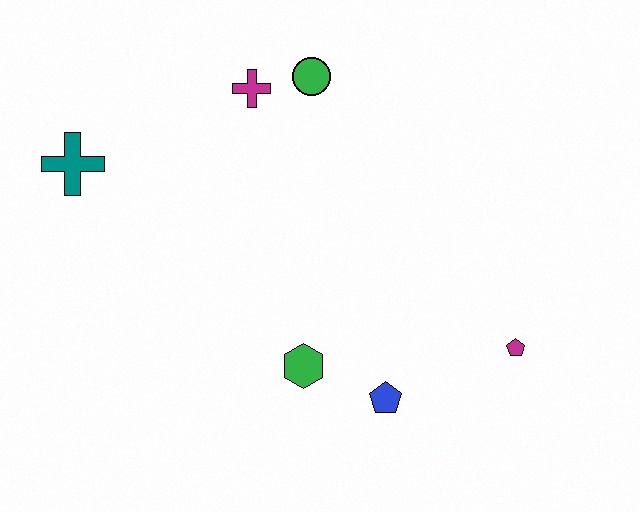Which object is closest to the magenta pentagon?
The blue pentagon is closest to the magenta pentagon.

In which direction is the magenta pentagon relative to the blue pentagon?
The magenta pentagon is to the right of the blue pentagon.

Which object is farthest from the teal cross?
The magenta pentagon is farthest from the teal cross.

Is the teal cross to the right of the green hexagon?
No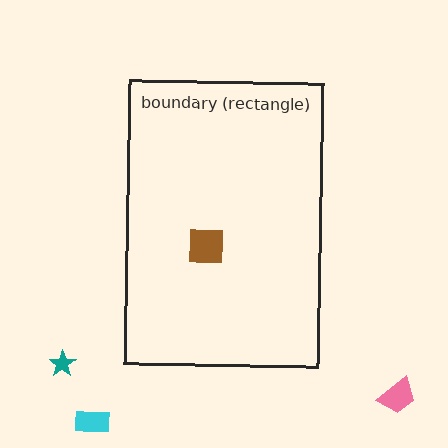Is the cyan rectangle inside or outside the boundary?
Outside.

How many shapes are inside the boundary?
1 inside, 3 outside.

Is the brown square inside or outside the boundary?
Inside.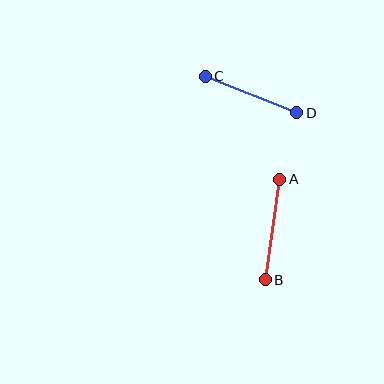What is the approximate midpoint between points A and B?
The midpoint is at approximately (272, 230) pixels.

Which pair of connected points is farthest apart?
Points A and B are farthest apart.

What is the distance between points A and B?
The distance is approximately 102 pixels.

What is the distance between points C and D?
The distance is approximately 98 pixels.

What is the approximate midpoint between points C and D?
The midpoint is at approximately (251, 95) pixels.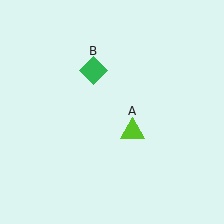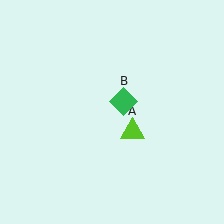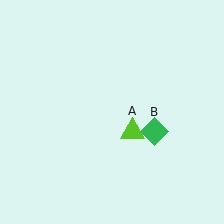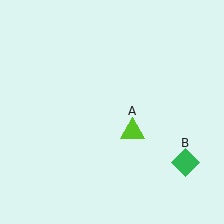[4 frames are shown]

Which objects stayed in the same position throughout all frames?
Lime triangle (object A) remained stationary.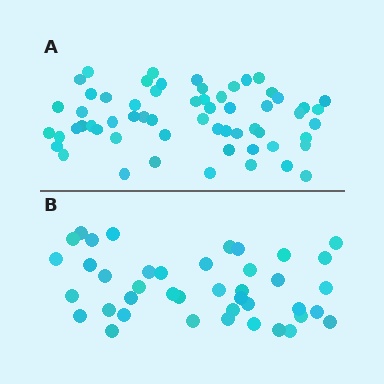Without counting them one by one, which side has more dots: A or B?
Region A (the top region) has more dots.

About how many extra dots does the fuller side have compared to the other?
Region A has approximately 20 more dots than region B.